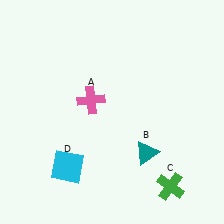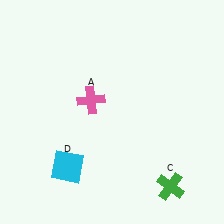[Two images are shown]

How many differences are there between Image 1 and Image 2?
There is 1 difference between the two images.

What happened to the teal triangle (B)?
The teal triangle (B) was removed in Image 2. It was in the bottom-right area of Image 1.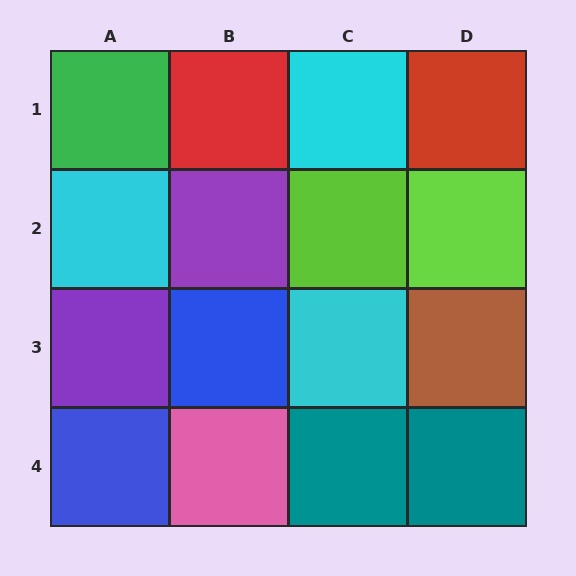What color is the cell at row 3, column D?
Brown.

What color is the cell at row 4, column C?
Teal.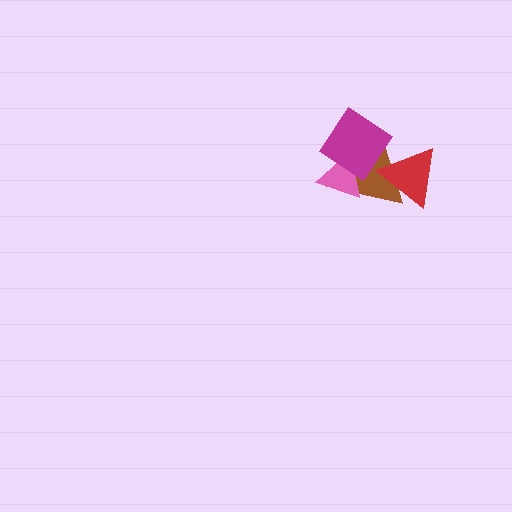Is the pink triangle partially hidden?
Yes, it is partially covered by another shape.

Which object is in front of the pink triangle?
The magenta diamond is in front of the pink triangle.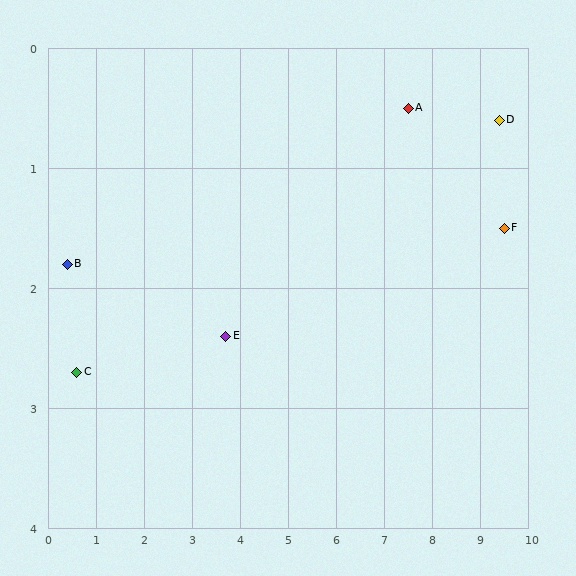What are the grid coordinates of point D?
Point D is at approximately (9.4, 0.6).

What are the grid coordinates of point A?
Point A is at approximately (7.5, 0.5).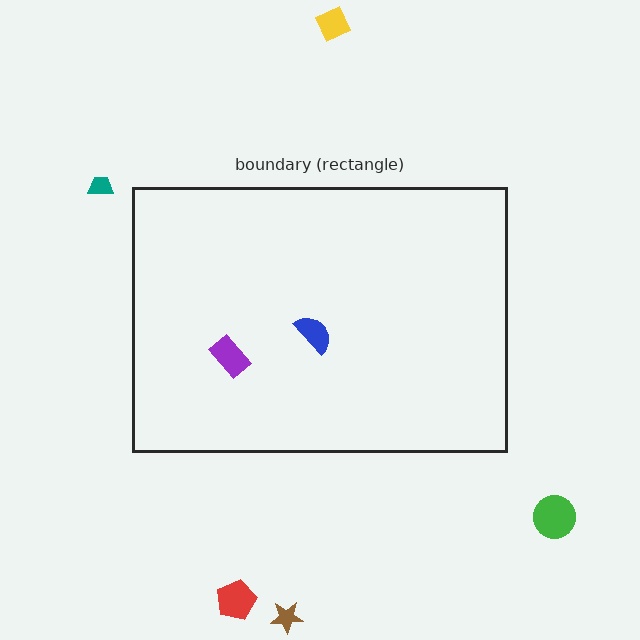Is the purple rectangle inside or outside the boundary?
Inside.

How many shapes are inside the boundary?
2 inside, 5 outside.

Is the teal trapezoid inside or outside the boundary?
Outside.